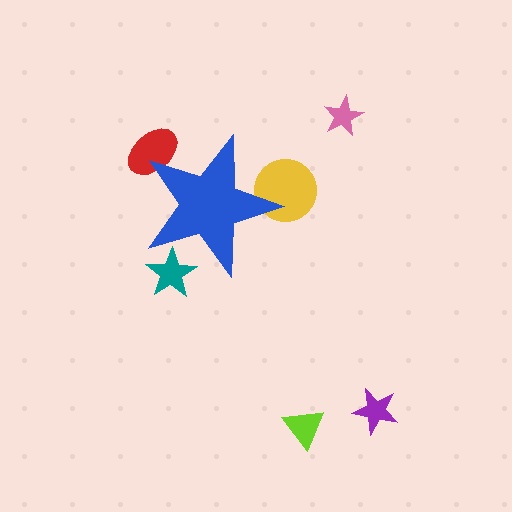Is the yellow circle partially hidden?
Yes, the yellow circle is partially hidden behind the blue star.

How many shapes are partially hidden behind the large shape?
3 shapes are partially hidden.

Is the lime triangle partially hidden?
No, the lime triangle is fully visible.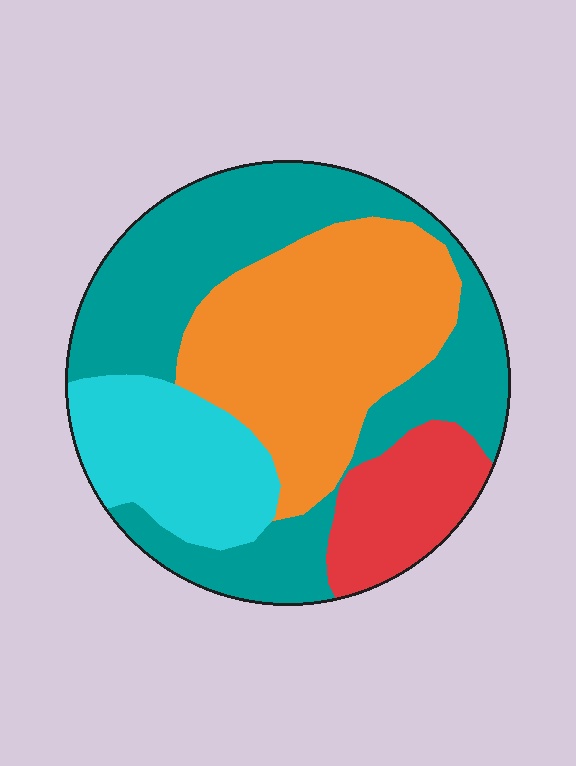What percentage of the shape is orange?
Orange covers about 30% of the shape.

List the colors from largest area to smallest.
From largest to smallest: teal, orange, cyan, red.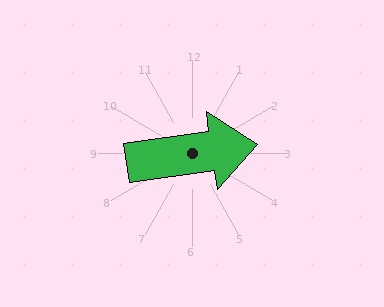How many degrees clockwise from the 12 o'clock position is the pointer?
Approximately 82 degrees.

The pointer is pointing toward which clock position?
Roughly 3 o'clock.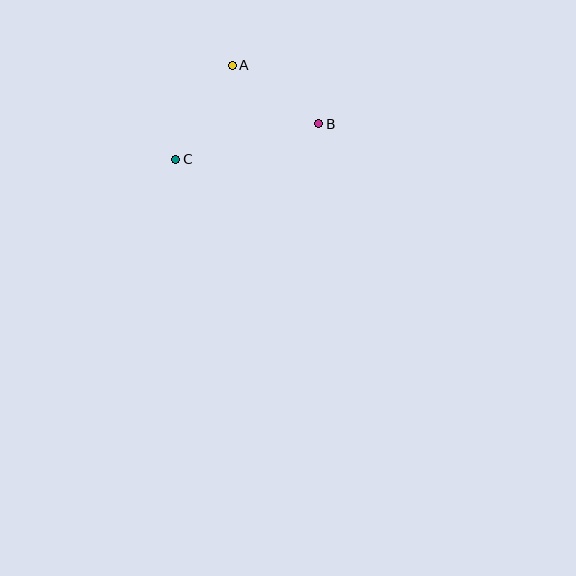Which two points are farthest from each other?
Points B and C are farthest from each other.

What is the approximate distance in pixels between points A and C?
The distance between A and C is approximately 110 pixels.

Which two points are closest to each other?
Points A and B are closest to each other.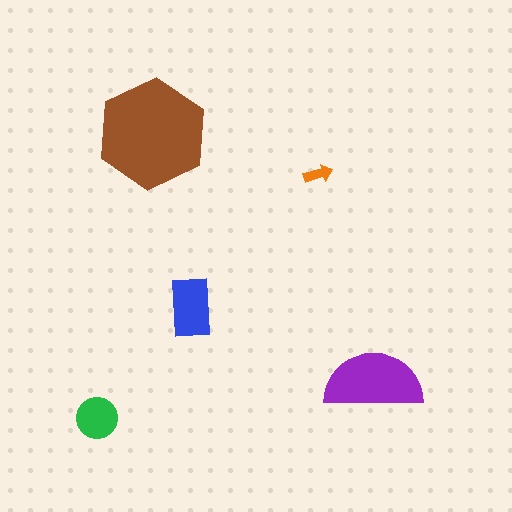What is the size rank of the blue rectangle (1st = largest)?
3rd.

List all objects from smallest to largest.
The orange arrow, the green circle, the blue rectangle, the purple semicircle, the brown hexagon.